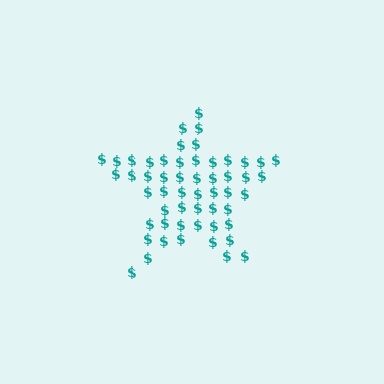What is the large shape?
The large shape is a star.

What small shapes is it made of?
It is made of small dollar signs.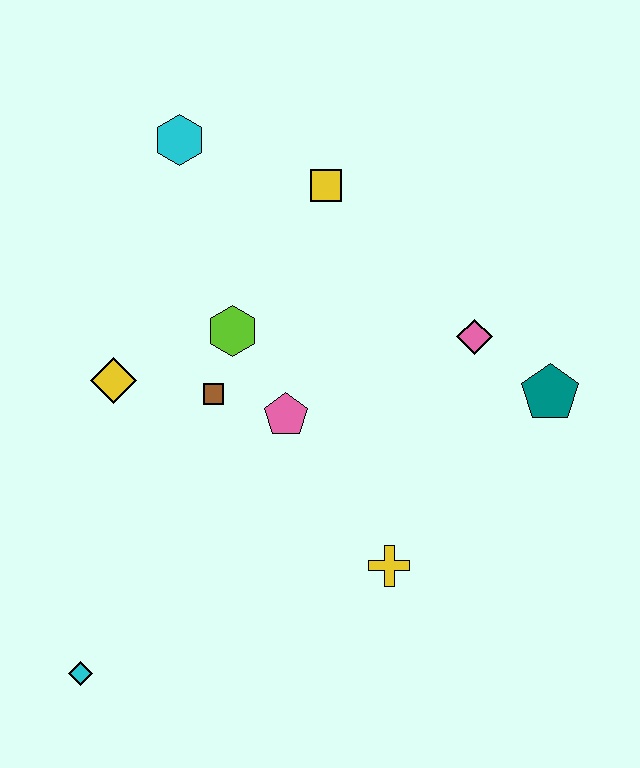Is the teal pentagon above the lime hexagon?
No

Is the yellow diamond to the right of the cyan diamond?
Yes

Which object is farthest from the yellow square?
The cyan diamond is farthest from the yellow square.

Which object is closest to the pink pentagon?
The brown square is closest to the pink pentagon.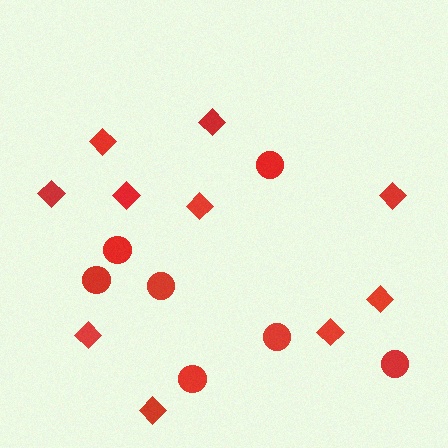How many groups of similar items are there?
There are 2 groups: one group of diamonds (10) and one group of circles (7).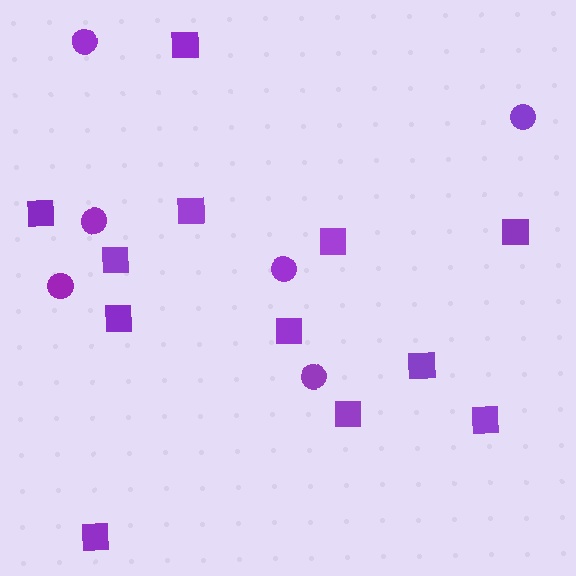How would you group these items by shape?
There are 2 groups: one group of circles (6) and one group of squares (12).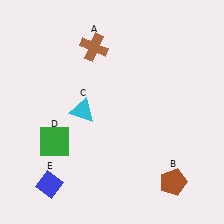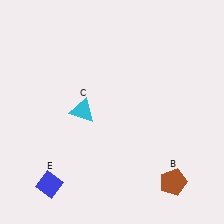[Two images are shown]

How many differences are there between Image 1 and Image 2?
There are 2 differences between the two images.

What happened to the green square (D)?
The green square (D) was removed in Image 2. It was in the bottom-left area of Image 1.